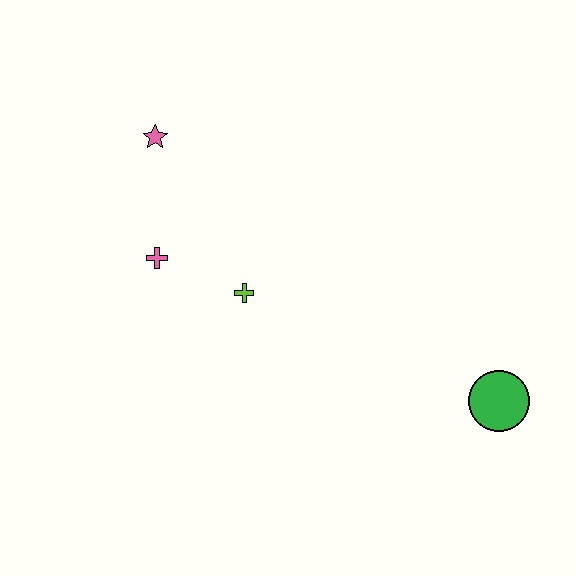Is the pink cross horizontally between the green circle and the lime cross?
No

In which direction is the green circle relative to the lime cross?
The green circle is to the right of the lime cross.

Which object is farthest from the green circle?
The pink star is farthest from the green circle.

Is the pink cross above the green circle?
Yes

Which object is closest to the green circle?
The lime cross is closest to the green circle.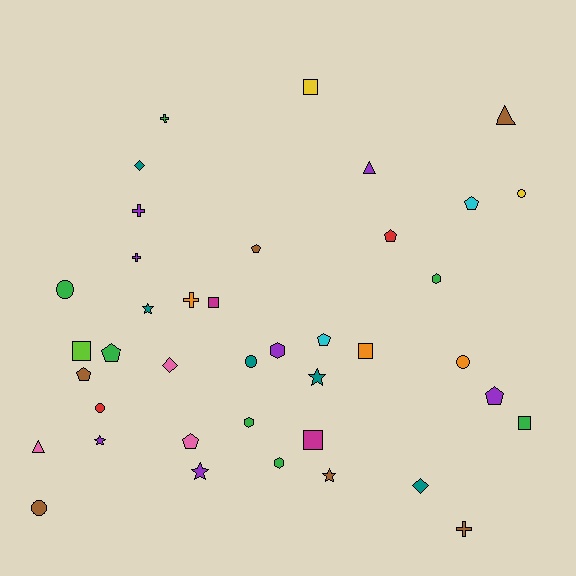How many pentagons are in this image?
There are 8 pentagons.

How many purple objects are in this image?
There are 7 purple objects.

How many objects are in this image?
There are 40 objects.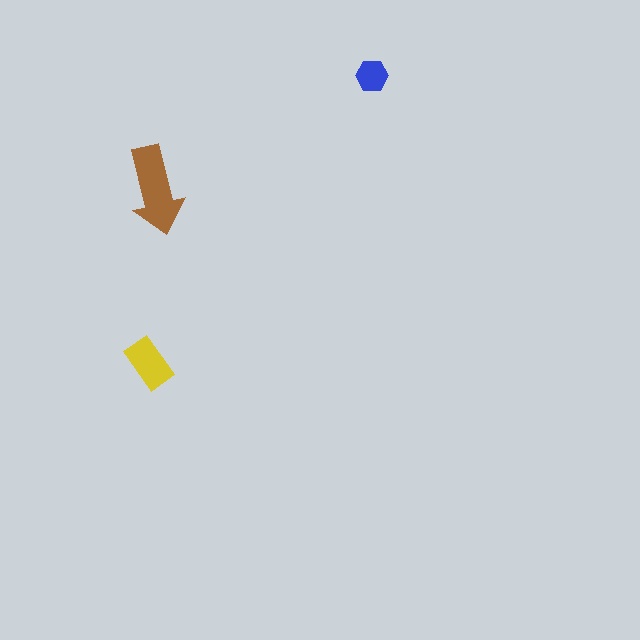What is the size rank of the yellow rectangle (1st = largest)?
2nd.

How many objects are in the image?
There are 3 objects in the image.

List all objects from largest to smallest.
The brown arrow, the yellow rectangle, the blue hexagon.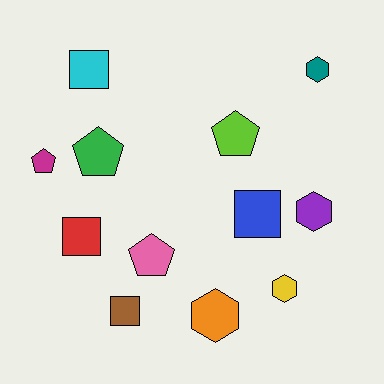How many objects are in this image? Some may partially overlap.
There are 12 objects.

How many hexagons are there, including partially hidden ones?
There are 4 hexagons.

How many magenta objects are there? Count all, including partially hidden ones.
There is 1 magenta object.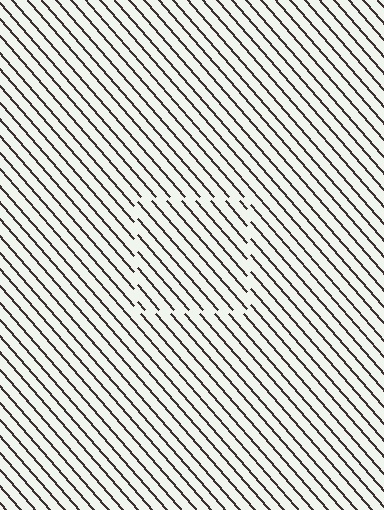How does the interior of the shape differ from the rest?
The interior of the shape contains the same grating, shifted by half a period — the contour is defined by the phase discontinuity where line-ends from the inner and outer gratings abut.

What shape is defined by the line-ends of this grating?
An illusory square. The interior of the shape contains the same grating, shifted by half a period — the contour is defined by the phase discontinuity where line-ends from the inner and outer gratings abut.